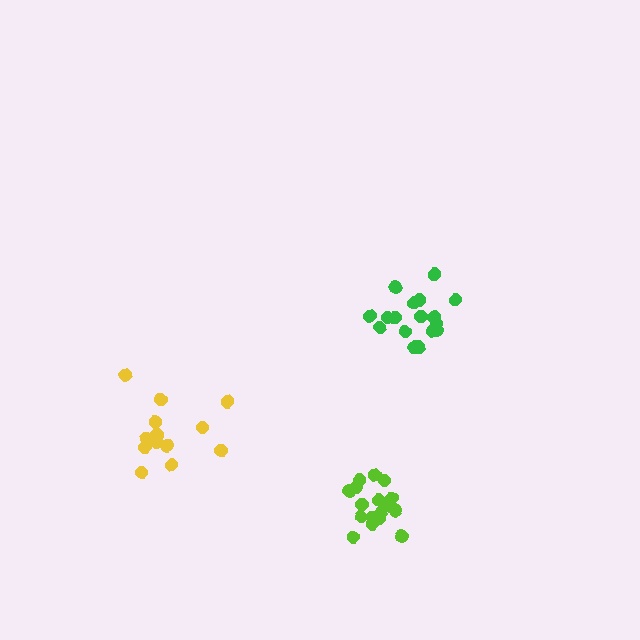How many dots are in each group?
Group 1: 17 dots, Group 2: 17 dots, Group 3: 13 dots (47 total).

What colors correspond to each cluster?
The clusters are colored: green, lime, yellow.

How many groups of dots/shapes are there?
There are 3 groups.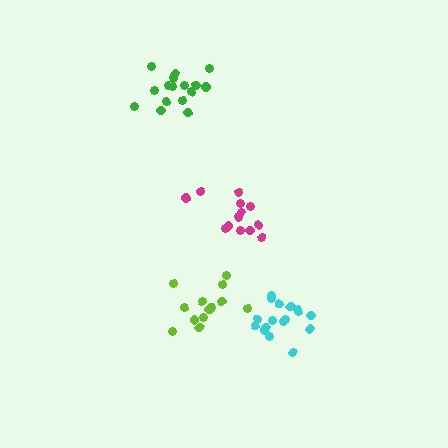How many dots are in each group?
Group 1: 13 dots, Group 2: 17 dots, Group 3: 16 dots, Group 4: 13 dots (59 total).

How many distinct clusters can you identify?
There are 4 distinct clusters.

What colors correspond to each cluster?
The clusters are colored: magenta, cyan, green, lime.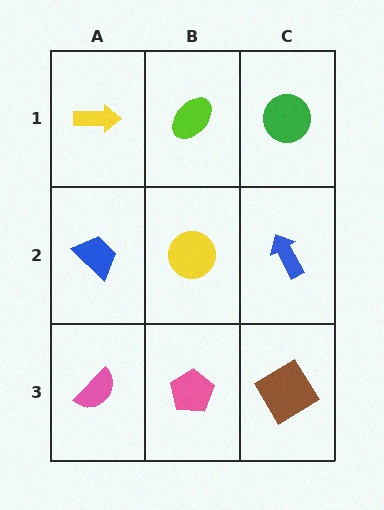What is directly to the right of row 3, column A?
A pink pentagon.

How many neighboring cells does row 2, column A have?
3.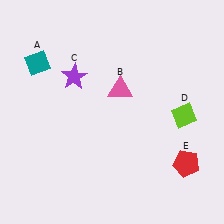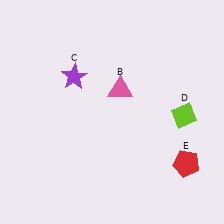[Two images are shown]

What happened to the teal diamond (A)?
The teal diamond (A) was removed in Image 2. It was in the top-left area of Image 1.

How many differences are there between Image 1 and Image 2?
There is 1 difference between the two images.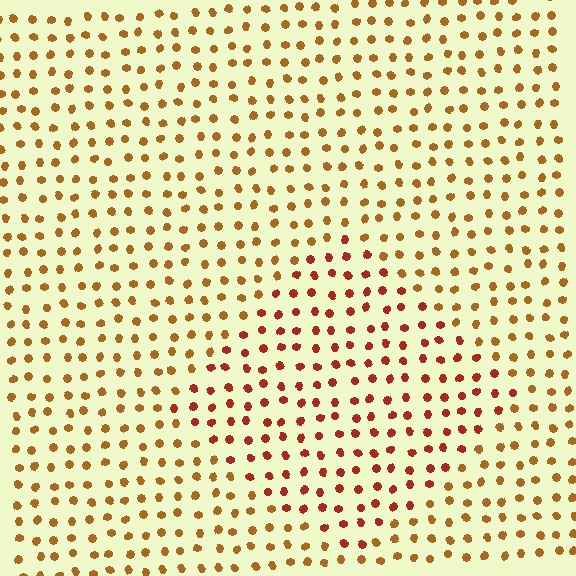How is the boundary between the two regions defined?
The boundary is defined purely by a slight shift in hue (about 30 degrees). Spacing, size, and orientation are identical on both sides.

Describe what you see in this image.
The image is filled with small brown elements in a uniform arrangement. A diamond-shaped region is visible where the elements are tinted to a slightly different hue, forming a subtle color boundary.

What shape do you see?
I see a diamond.